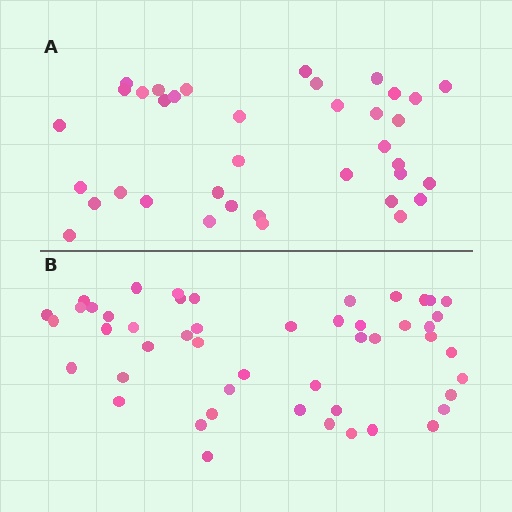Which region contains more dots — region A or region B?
Region B (the bottom region) has more dots.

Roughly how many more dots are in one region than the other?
Region B has roughly 12 or so more dots than region A.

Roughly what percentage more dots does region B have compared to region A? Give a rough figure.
About 30% more.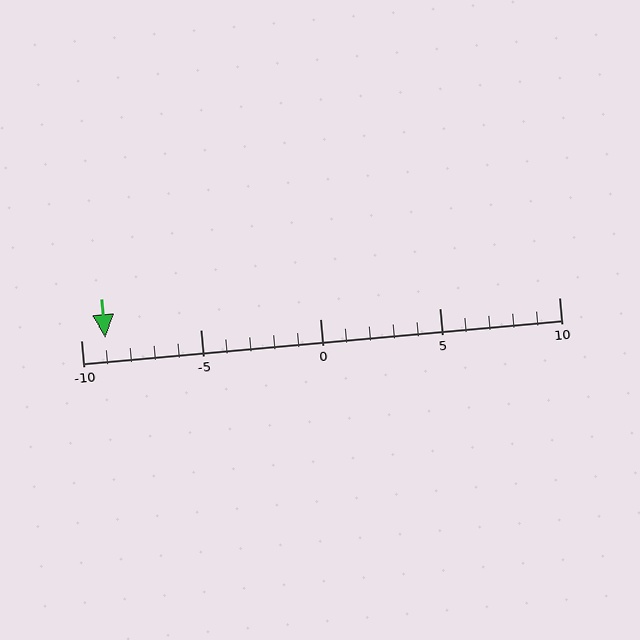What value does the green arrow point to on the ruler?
The green arrow points to approximately -9.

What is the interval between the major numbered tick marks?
The major tick marks are spaced 5 units apart.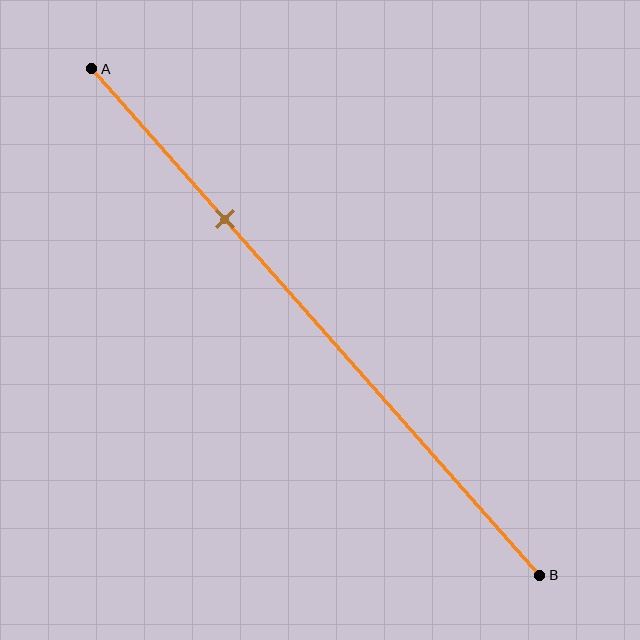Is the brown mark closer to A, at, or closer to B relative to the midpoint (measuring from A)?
The brown mark is closer to point A than the midpoint of segment AB.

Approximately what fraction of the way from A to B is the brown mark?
The brown mark is approximately 30% of the way from A to B.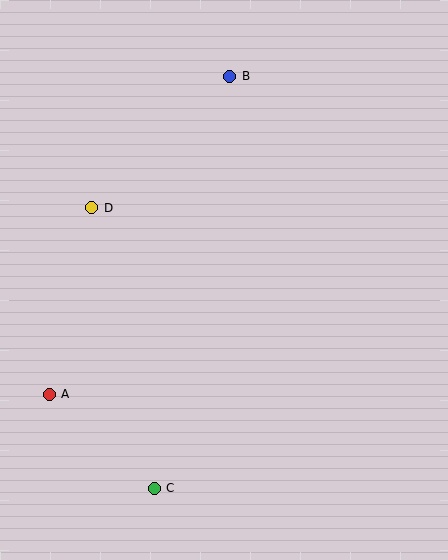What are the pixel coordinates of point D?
Point D is at (92, 208).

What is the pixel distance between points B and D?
The distance between B and D is 190 pixels.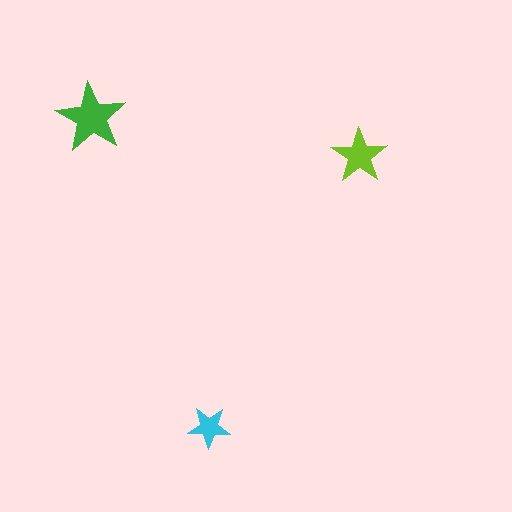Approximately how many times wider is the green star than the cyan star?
About 1.5 times wider.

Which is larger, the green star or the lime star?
The green one.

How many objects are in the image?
There are 3 objects in the image.